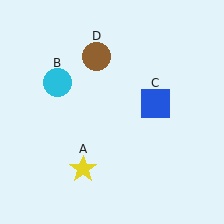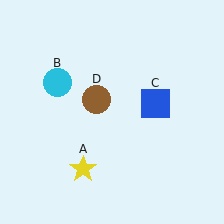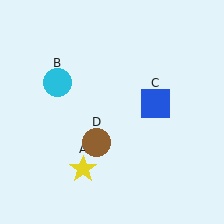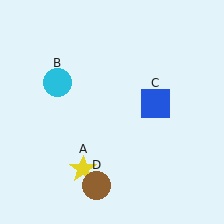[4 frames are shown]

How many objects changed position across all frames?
1 object changed position: brown circle (object D).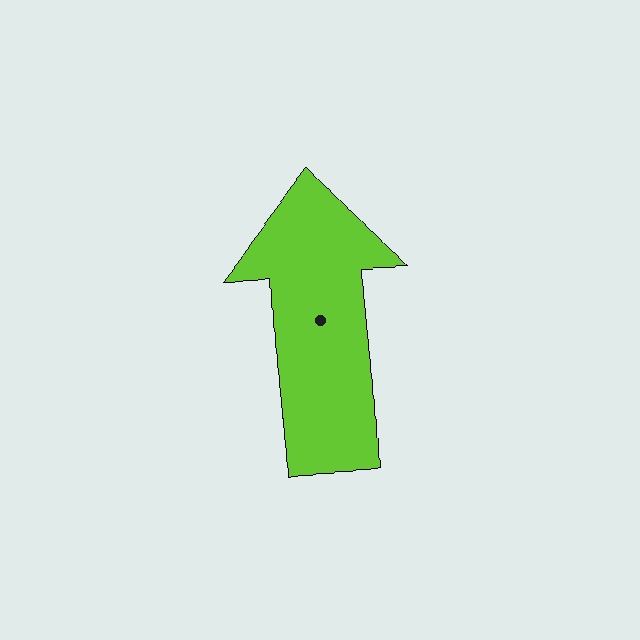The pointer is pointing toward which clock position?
Roughly 12 o'clock.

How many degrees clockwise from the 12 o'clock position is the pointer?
Approximately 357 degrees.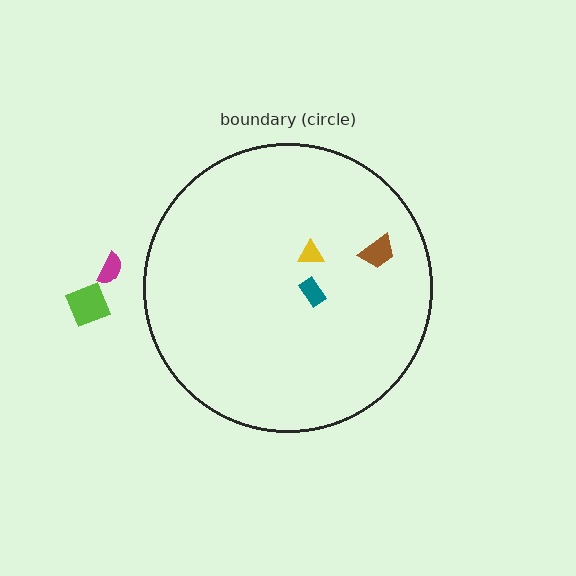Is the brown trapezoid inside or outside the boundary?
Inside.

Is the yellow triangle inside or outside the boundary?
Inside.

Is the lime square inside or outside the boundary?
Outside.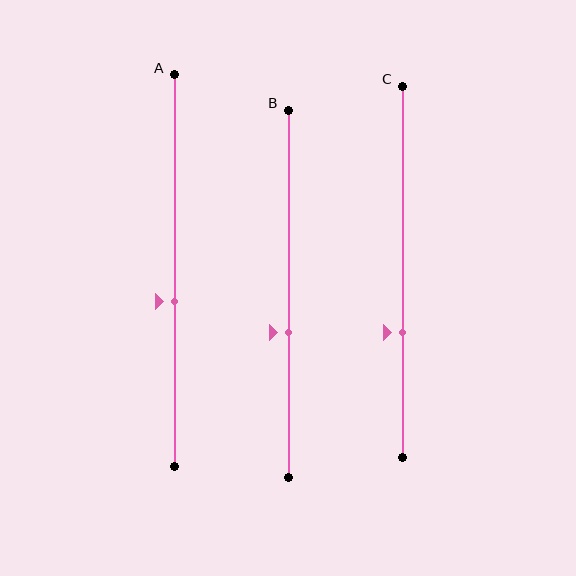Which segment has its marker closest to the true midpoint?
Segment A has its marker closest to the true midpoint.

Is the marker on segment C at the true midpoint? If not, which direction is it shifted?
No, the marker on segment C is shifted downward by about 16% of the segment length.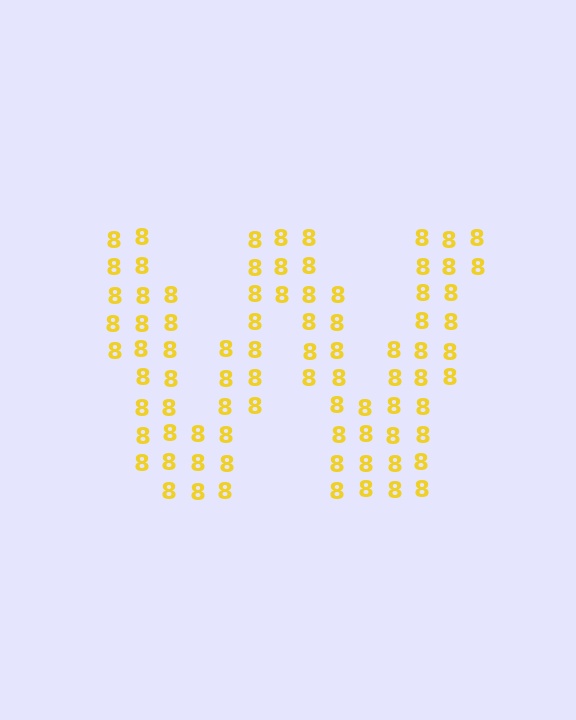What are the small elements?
The small elements are digit 8's.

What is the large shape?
The large shape is the letter W.